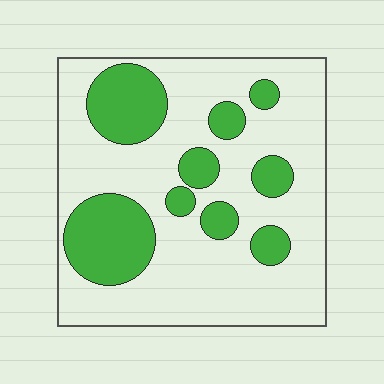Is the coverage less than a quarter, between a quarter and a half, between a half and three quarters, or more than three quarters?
Between a quarter and a half.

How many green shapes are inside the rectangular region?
9.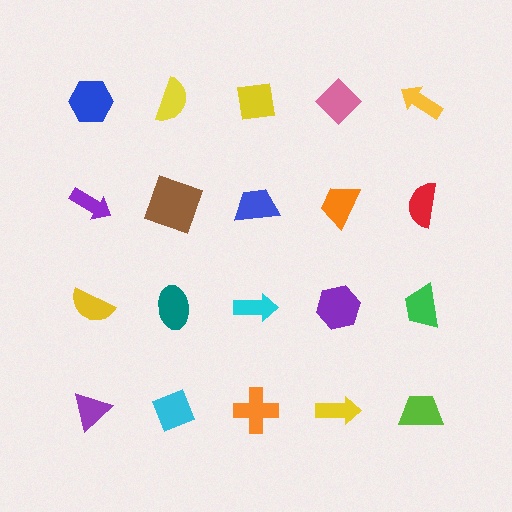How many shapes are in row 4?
5 shapes.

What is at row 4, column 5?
A lime trapezoid.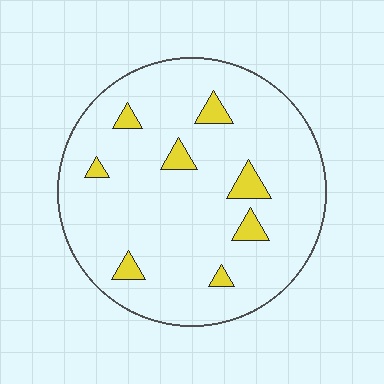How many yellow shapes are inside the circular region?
8.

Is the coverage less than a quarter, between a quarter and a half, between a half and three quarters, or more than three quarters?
Less than a quarter.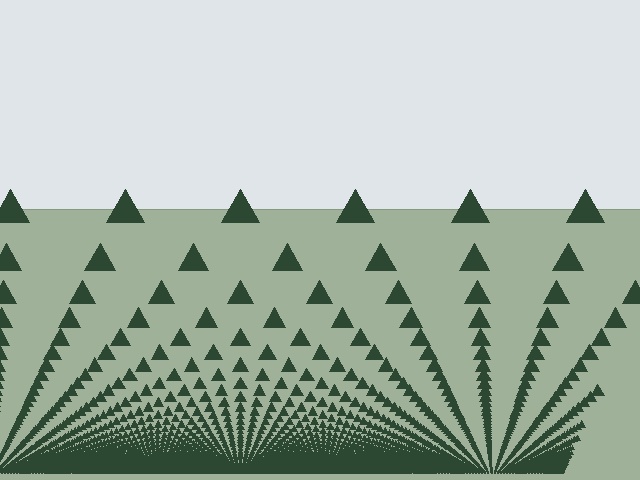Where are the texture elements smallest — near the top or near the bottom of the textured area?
Near the bottom.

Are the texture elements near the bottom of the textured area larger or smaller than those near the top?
Smaller. The gradient is inverted — elements near the bottom are smaller and denser.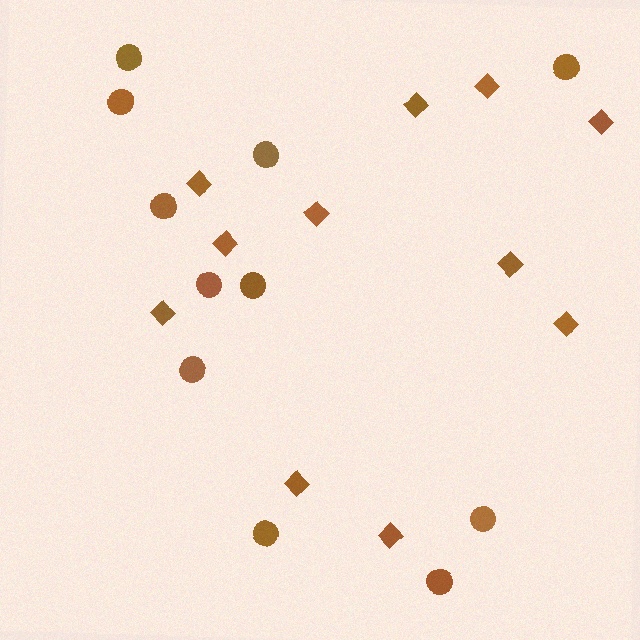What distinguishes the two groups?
There are 2 groups: one group of circles (11) and one group of diamonds (11).